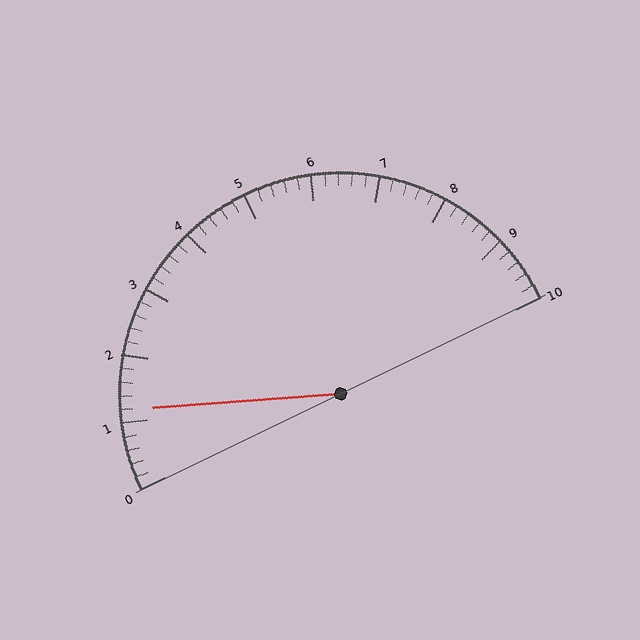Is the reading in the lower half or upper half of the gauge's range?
The reading is in the lower half of the range (0 to 10).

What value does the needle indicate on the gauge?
The needle indicates approximately 1.2.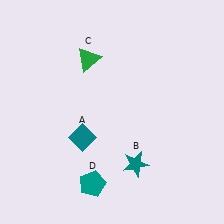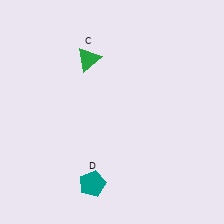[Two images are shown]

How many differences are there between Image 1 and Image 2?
There are 2 differences between the two images.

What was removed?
The teal diamond (A), the teal star (B) were removed in Image 2.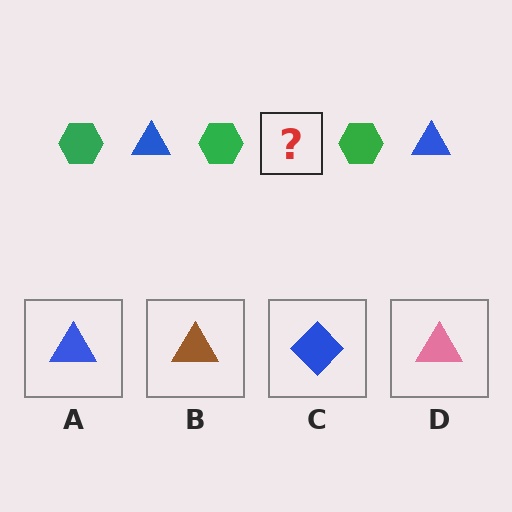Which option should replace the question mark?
Option A.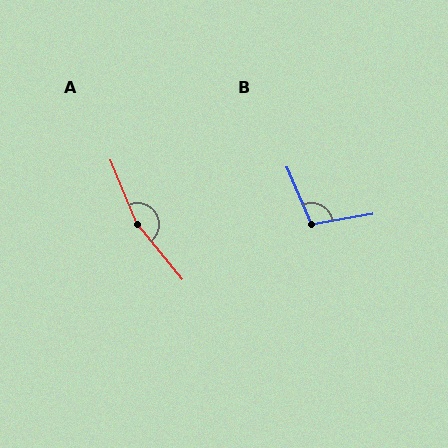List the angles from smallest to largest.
B (103°), A (163°).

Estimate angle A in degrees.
Approximately 163 degrees.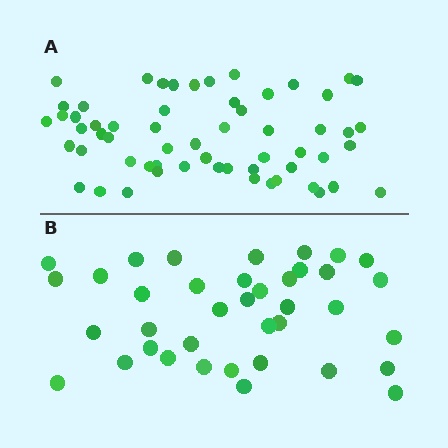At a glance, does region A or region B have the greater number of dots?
Region A (the top region) has more dots.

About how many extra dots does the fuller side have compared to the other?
Region A has approximately 20 more dots than region B.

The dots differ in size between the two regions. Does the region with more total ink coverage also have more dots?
No. Region B has more total ink coverage because its dots are larger, but region A actually contains more individual dots. Total area can be misleading — the number of items is what matters here.